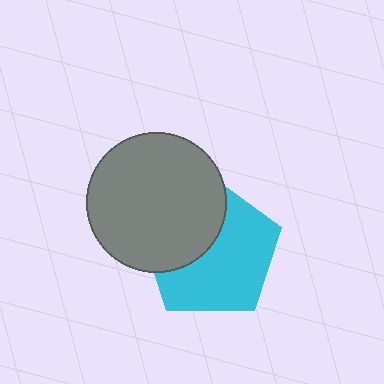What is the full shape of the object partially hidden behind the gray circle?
The partially hidden object is a cyan pentagon.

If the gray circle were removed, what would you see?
You would see the complete cyan pentagon.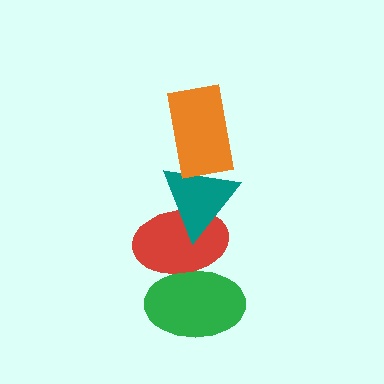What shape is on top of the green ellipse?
The red ellipse is on top of the green ellipse.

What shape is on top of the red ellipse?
The teal triangle is on top of the red ellipse.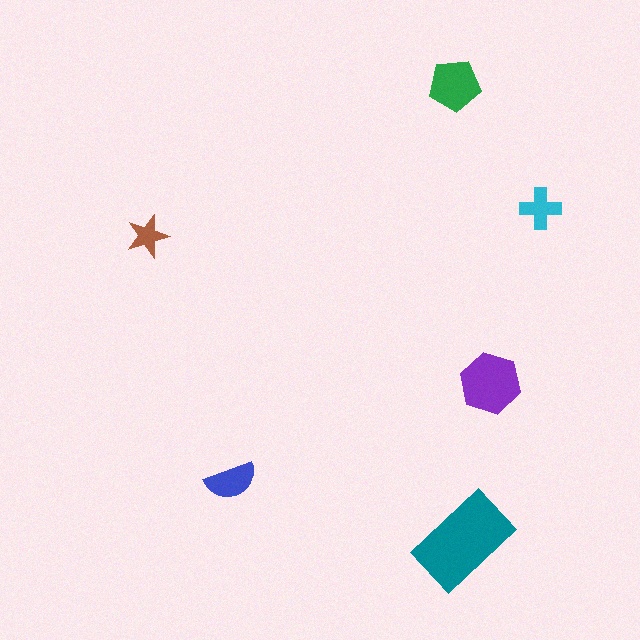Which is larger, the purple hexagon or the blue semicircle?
The purple hexagon.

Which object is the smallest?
The brown star.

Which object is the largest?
The teal rectangle.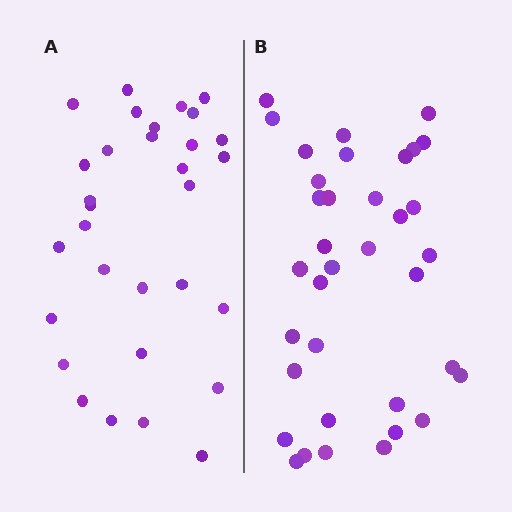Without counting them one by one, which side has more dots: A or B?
Region B (the right region) has more dots.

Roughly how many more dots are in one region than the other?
Region B has about 5 more dots than region A.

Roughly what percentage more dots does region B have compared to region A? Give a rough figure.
About 15% more.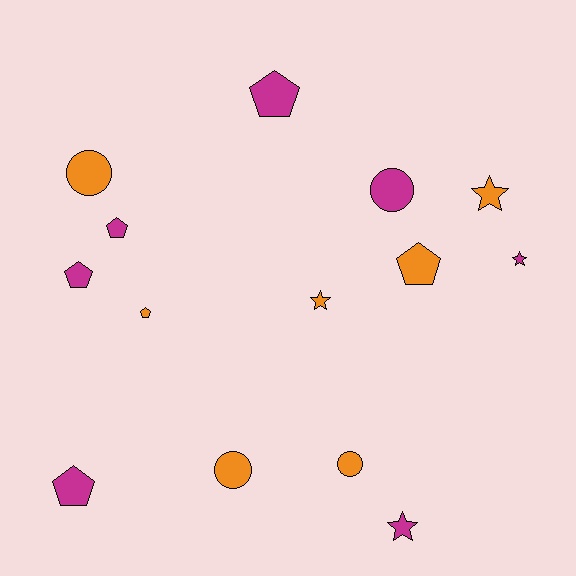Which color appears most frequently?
Orange, with 7 objects.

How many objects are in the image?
There are 14 objects.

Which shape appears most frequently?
Pentagon, with 6 objects.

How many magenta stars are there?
There are 2 magenta stars.